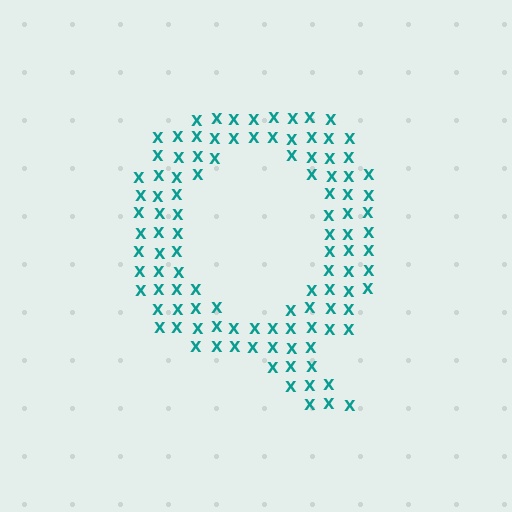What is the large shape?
The large shape is the letter Q.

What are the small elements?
The small elements are letter X's.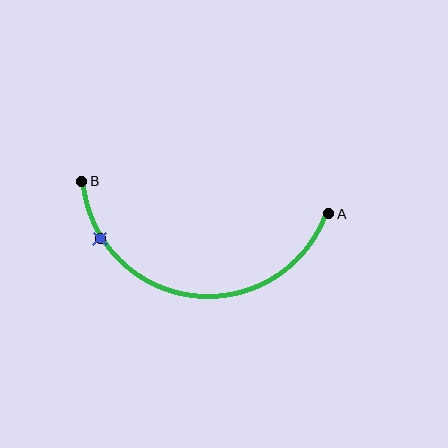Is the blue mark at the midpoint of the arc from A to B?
No. The blue mark lies on the arc but is closer to endpoint B. The arc midpoint would be at the point on the curve equidistant along the arc from both A and B.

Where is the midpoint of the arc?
The arc midpoint is the point on the curve farthest from the straight line joining A and B. It sits below that line.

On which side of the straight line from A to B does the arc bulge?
The arc bulges below the straight line connecting A and B.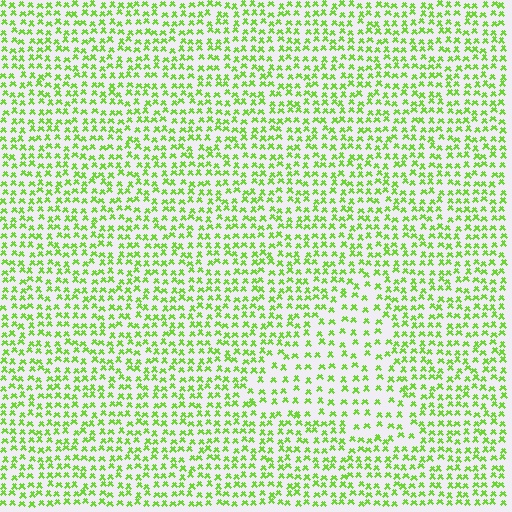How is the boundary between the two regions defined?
The boundary is defined by a change in element density (approximately 1.7x ratio). All elements are the same color, size, and shape.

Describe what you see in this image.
The image contains small lime elements arranged at two different densities. A triangle-shaped region is visible where the elements are less densely packed than the surrounding area.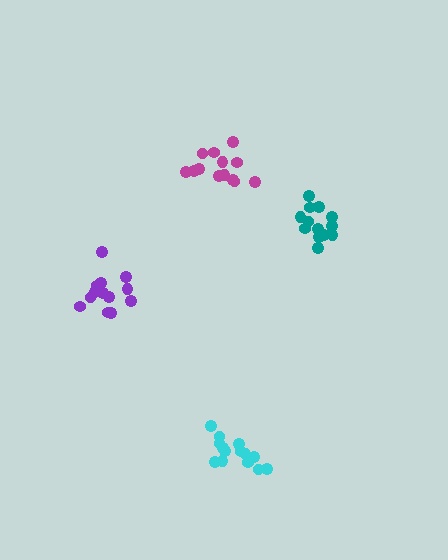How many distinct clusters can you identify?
There are 4 distinct clusters.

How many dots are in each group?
Group 1: 13 dots, Group 2: 13 dots, Group 3: 13 dots, Group 4: 14 dots (53 total).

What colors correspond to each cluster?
The clusters are colored: purple, magenta, teal, cyan.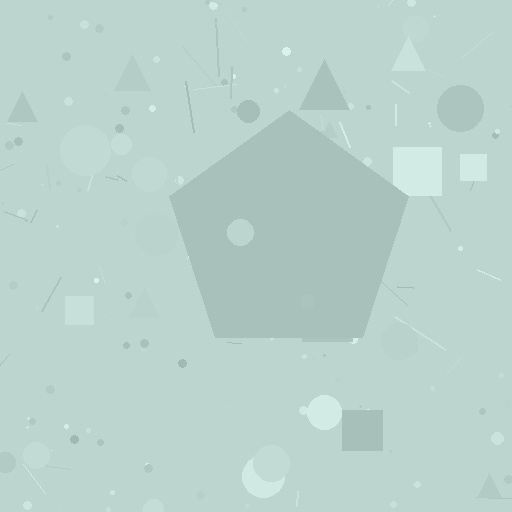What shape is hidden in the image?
A pentagon is hidden in the image.